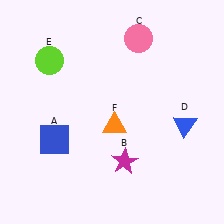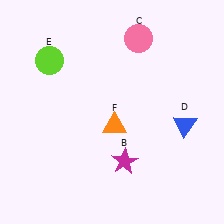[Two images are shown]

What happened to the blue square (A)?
The blue square (A) was removed in Image 2. It was in the bottom-left area of Image 1.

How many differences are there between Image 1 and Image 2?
There is 1 difference between the two images.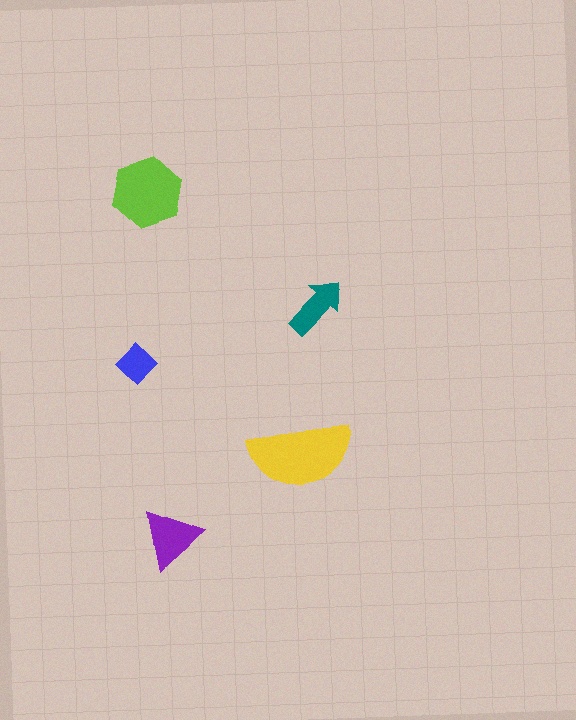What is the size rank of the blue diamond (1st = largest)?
5th.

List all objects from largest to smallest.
The yellow semicircle, the lime hexagon, the purple triangle, the teal arrow, the blue diamond.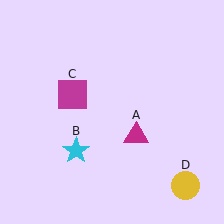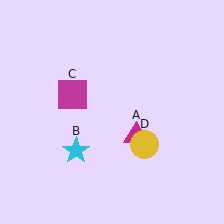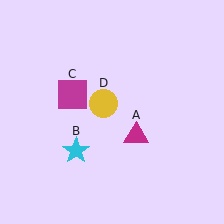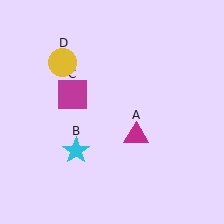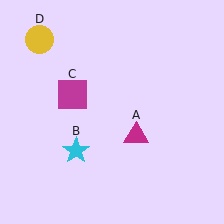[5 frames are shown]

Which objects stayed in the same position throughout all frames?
Magenta triangle (object A) and cyan star (object B) and magenta square (object C) remained stationary.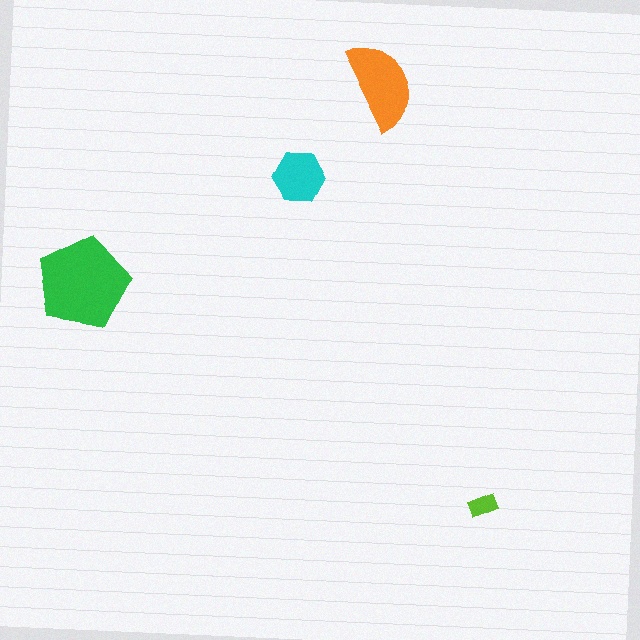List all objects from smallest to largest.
The lime rectangle, the cyan hexagon, the orange semicircle, the green pentagon.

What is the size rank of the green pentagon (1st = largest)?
1st.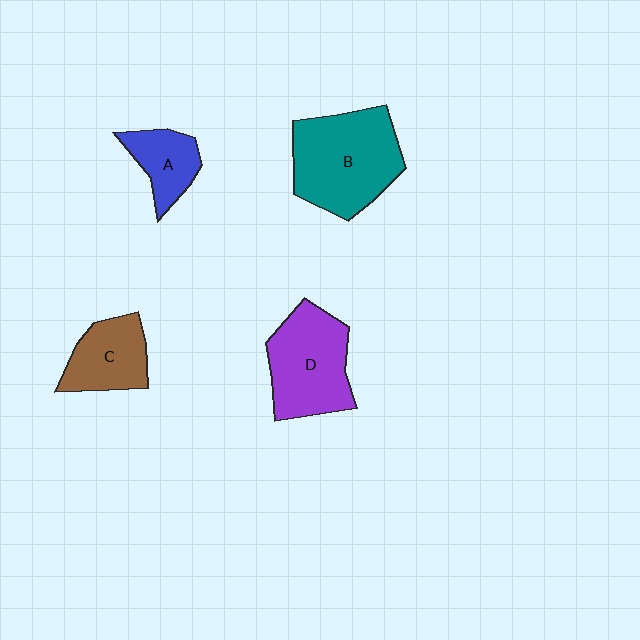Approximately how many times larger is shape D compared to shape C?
Approximately 1.5 times.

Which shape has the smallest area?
Shape A (blue).